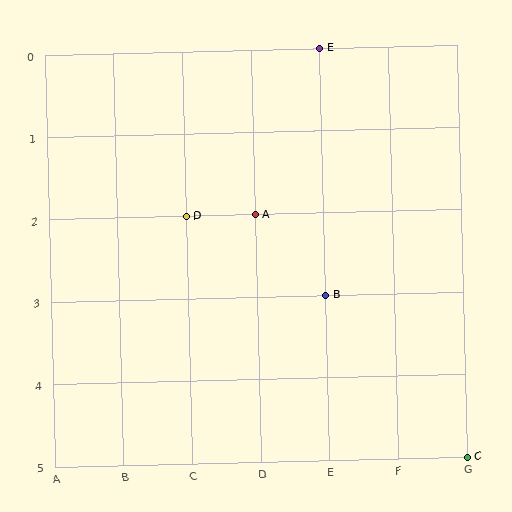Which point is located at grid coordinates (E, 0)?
Point E is at (E, 0).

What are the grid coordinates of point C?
Point C is at grid coordinates (G, 5).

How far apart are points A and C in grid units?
Points A and C are 3 columns and 3 rows apart (about 4.2 grid units diagonally).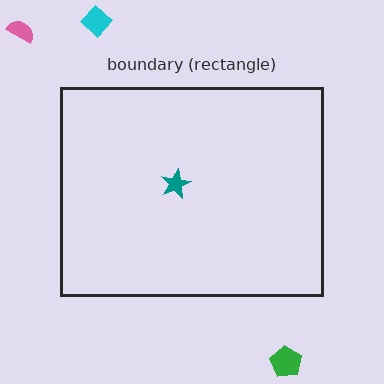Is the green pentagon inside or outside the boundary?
Outside.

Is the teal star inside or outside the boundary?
Inside.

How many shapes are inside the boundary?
1 inside, 3 outside.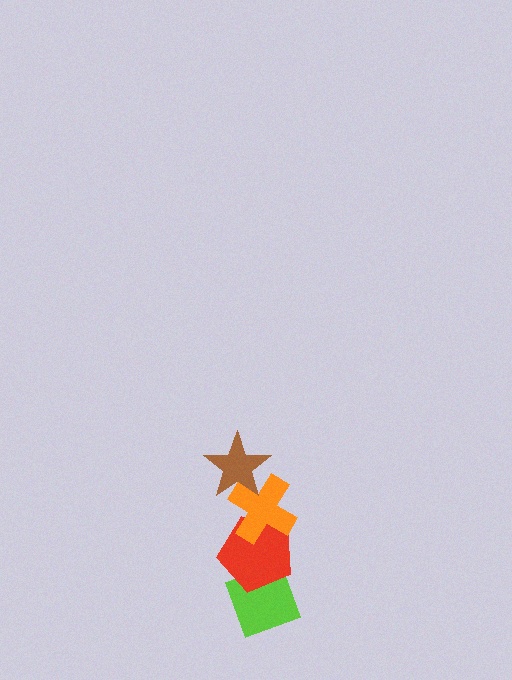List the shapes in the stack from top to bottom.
From top to bottom: the brown star, the orange cross, the red pentagon, the lime diamond.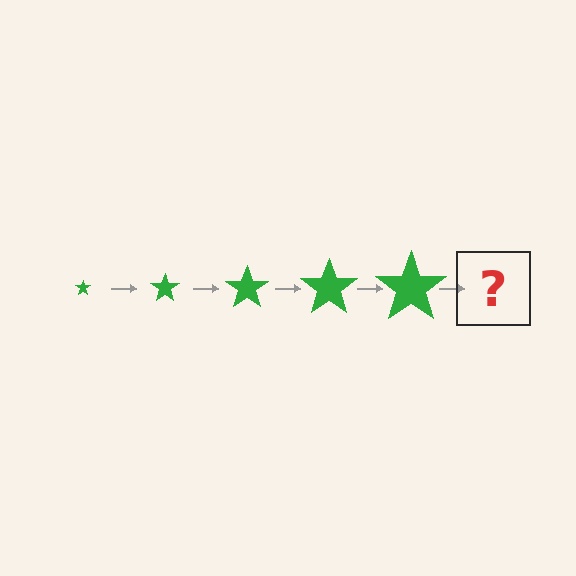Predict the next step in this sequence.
The next step is a green star, larger than the previous one.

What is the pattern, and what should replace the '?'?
The pattern is that the star gets progressively larger each step. The '?' should be a green star, larger than the previous one.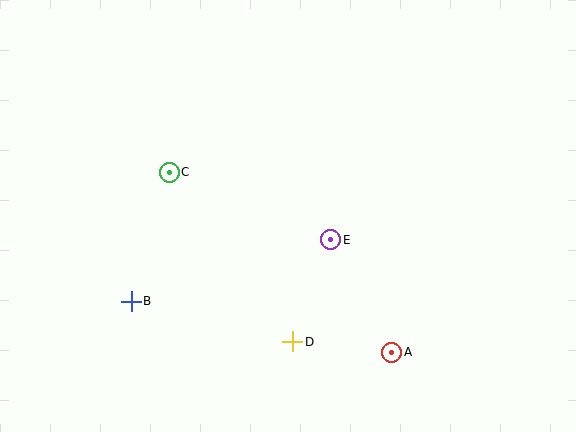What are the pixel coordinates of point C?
Point C is at (169, 172).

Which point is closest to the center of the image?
Point E at (331, 240) is closest to the center.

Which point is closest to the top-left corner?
Point C is closest to the top-left corner.